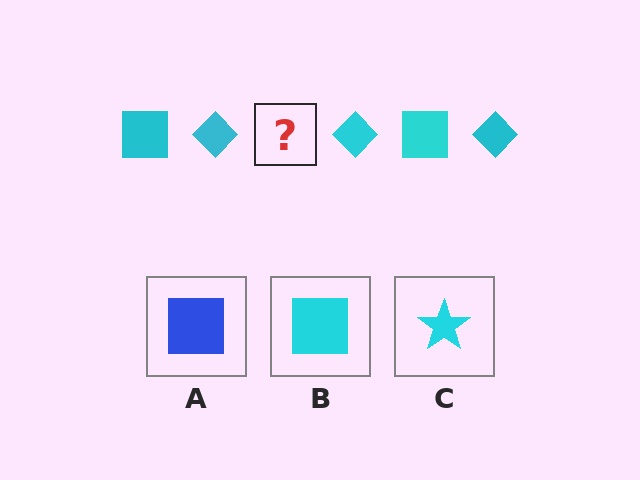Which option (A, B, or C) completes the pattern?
B.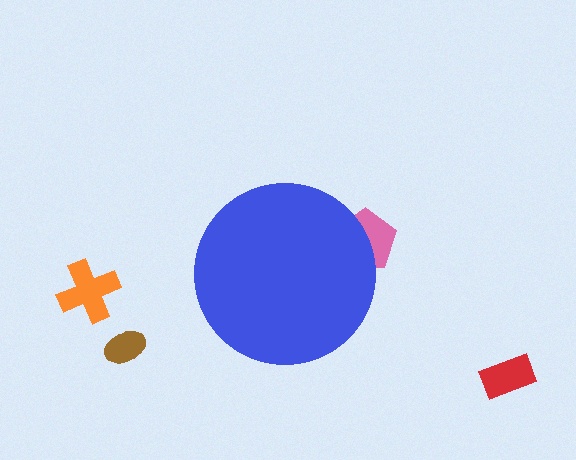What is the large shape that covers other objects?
A blue circle.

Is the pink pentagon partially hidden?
Yes, the pink pentagon is partially hidden behind the blue circle.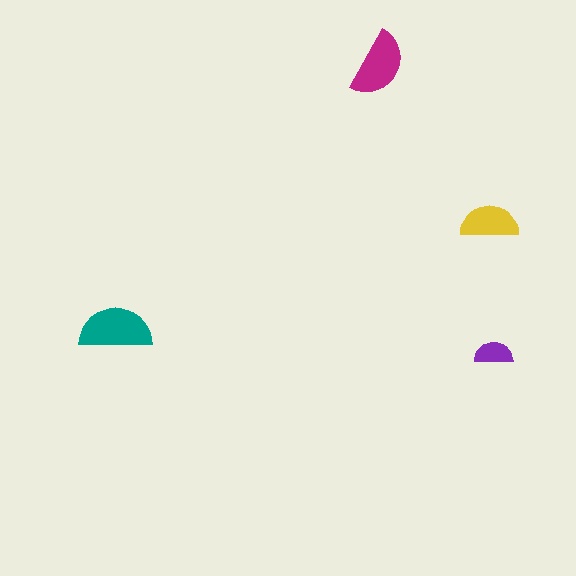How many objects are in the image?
There are 4 objects in the image.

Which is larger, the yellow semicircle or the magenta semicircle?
The magenta one.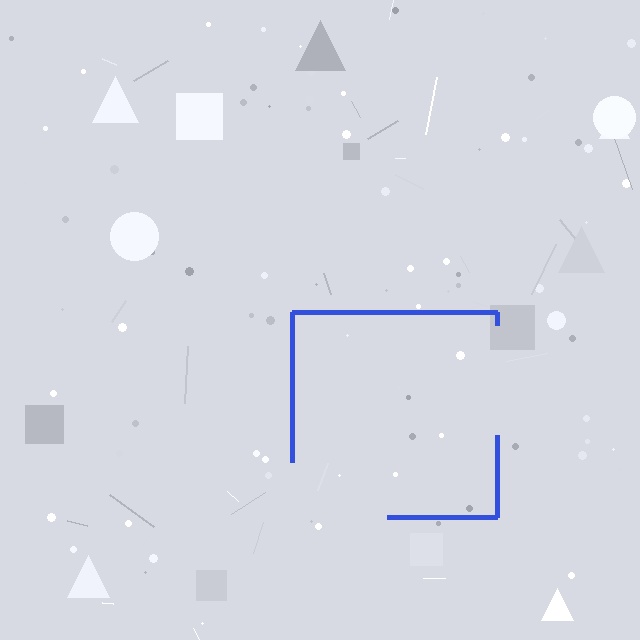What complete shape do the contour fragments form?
The contour fragments form a square.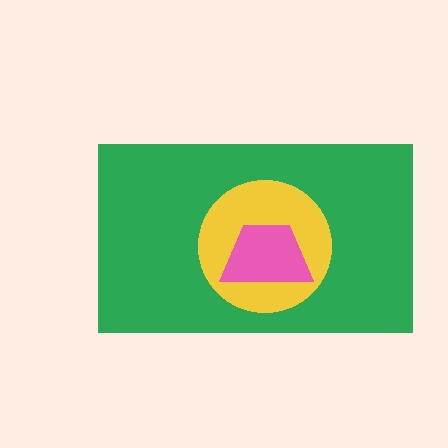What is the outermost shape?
The green rectangle.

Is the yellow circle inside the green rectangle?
Yes.